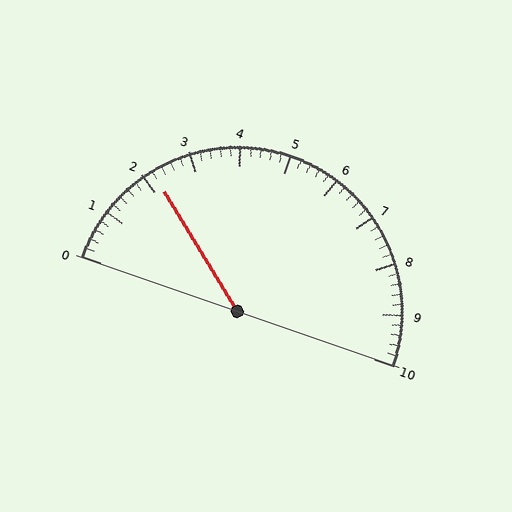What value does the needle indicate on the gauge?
The needle indicates approximately 2.2.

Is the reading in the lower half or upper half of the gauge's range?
The reading is in the lower half of the range (0 to 10).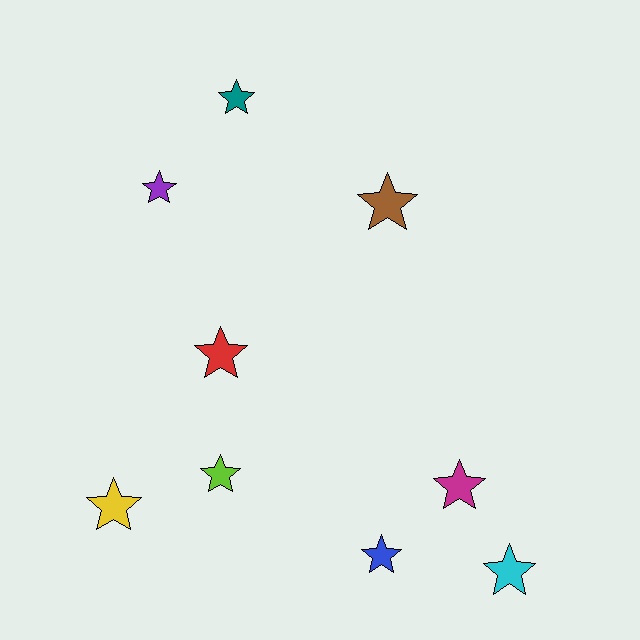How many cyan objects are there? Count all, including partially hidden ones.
There is 1 cyan object.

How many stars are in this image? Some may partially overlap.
There are 9 stars.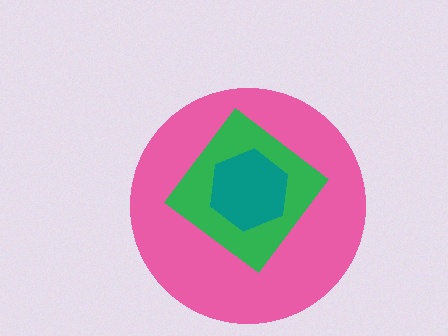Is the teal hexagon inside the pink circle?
Yes.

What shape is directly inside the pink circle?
The green diamond.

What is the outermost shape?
The pink circle.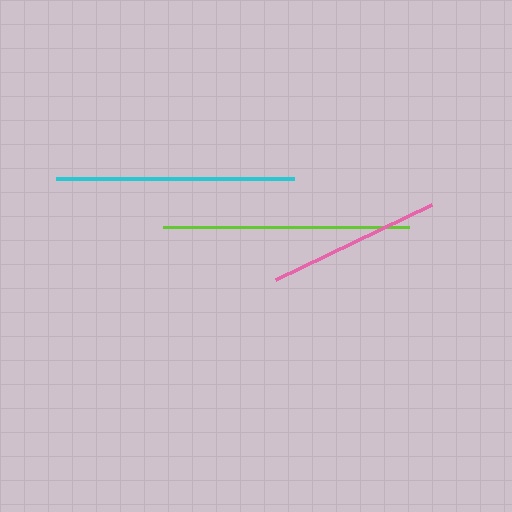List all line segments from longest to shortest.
From longest to shortest: lime, cyan, pink.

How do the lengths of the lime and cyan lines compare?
The lime and cyan lines are approximately the same length.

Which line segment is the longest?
The lime line is the longest at approximately 245 pixels.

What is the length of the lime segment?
The lime segment is approximately 245 pixels long.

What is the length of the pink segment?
The pink segment is approximately 172 pixels long.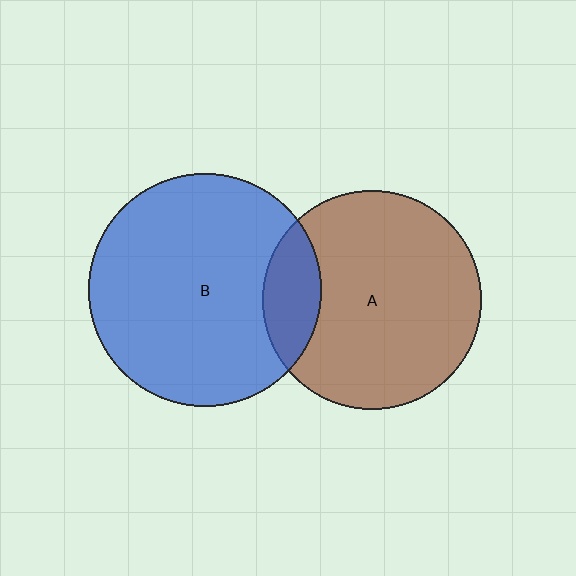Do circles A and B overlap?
Yes.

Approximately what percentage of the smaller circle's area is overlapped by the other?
Approximately 15%.